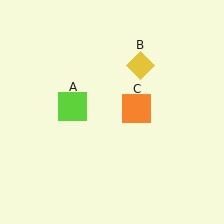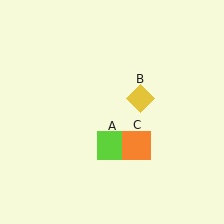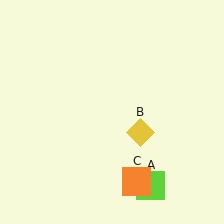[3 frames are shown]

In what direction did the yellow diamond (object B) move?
The yellow diamond (object B) moved down.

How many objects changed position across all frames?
3 objects changed position: lime square (object A), yellow diamond (object B), orange square (object C).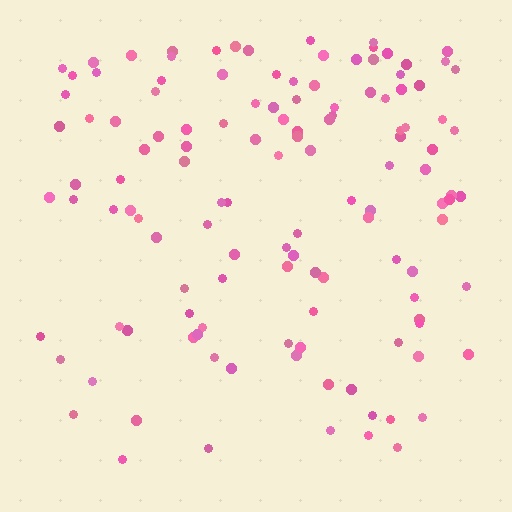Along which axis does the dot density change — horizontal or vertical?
Vertical.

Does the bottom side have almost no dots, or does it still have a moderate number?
Still a moderate number, just noticeably fewer than the top.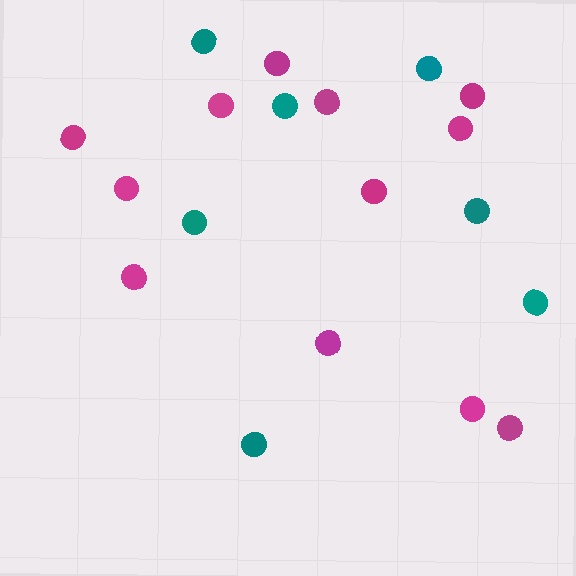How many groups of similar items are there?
There are 2 groups: one group of magenta circles (12) and one group of teal circles (7).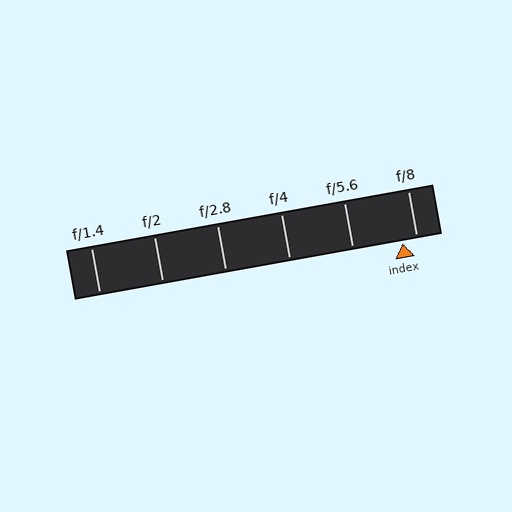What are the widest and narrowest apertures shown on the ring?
The widest aperture shown is f/1.4 and the narrowest is f/8.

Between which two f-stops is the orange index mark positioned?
The index mark is between f/5.6 and f/8.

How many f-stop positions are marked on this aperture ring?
There are 6 f-stop positions marked.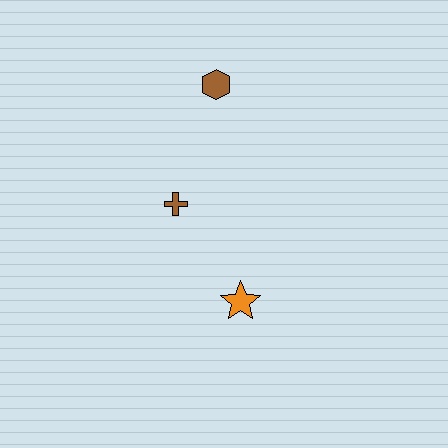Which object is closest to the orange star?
The brown cross is closest to the orange star.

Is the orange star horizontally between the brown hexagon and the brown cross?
No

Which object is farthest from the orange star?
The brown hexagon is farthest from the orange star.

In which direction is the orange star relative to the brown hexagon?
The orange star is below the brown hexagon.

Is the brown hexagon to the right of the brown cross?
Yes